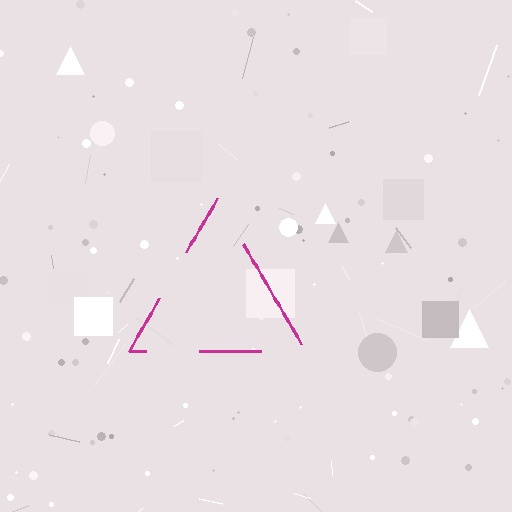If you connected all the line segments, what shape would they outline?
They would outline a triangle.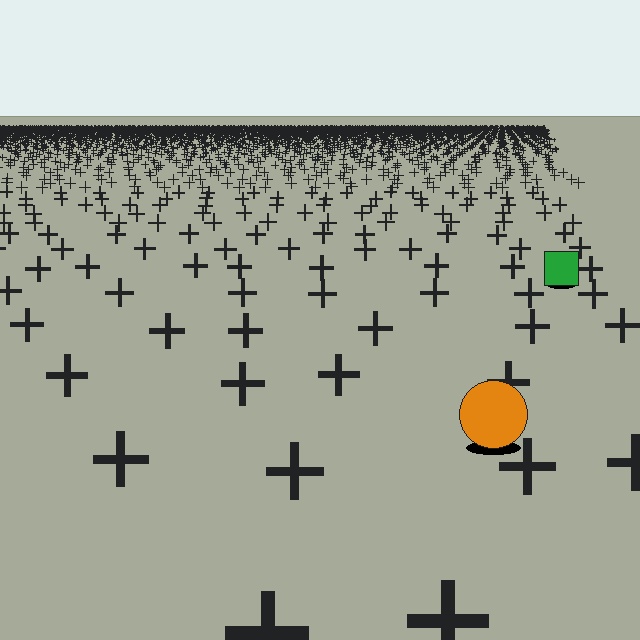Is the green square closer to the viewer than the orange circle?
No. The orange circle is closer — you can tell from the texture gradient: the ground texture is coarser near it.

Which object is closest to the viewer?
The orange circle is closest. The texture marks near it are larger and more spread out.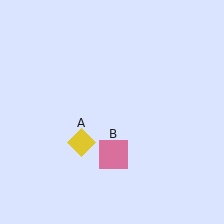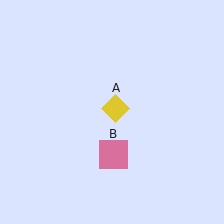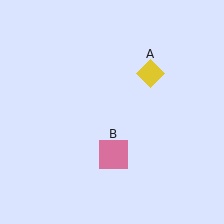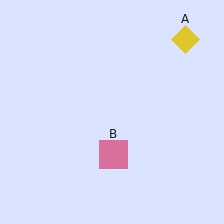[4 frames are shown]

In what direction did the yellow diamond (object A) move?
The yellow diamond (object A) moved up and to the right.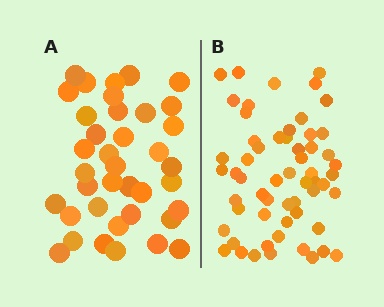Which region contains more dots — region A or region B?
Region B (the right region) has more dots.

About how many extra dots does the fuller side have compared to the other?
Region B has approximately 20 more dots than region A.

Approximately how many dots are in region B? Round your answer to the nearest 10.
About 60 dots. (The exact count is 58, which rounds to 60.)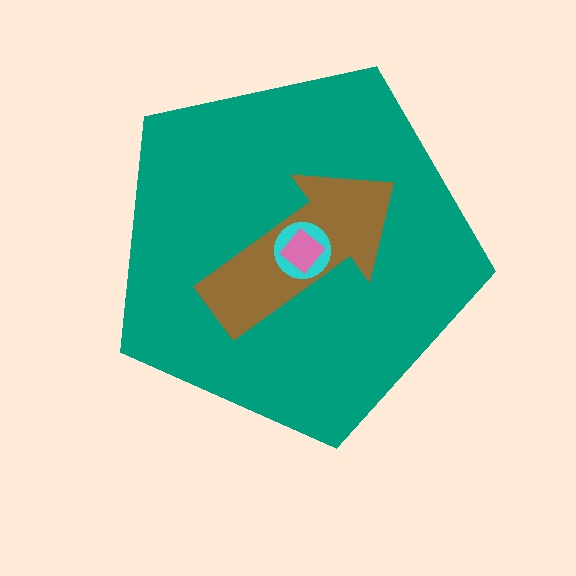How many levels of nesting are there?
4.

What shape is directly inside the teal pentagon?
The brown arrow.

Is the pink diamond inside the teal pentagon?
Yes.